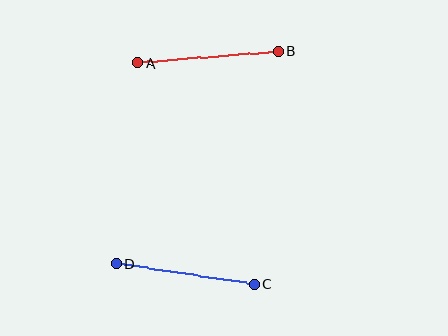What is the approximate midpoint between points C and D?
The midpoint is at approximately (185, 274) pixels.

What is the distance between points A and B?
The distance is approximately 141 pixels.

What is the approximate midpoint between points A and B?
The midpoint is at approximately (208, 57) pixels.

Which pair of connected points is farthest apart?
Points A and B are farthest apart.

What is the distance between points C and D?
The distance is approximately 139 pixels.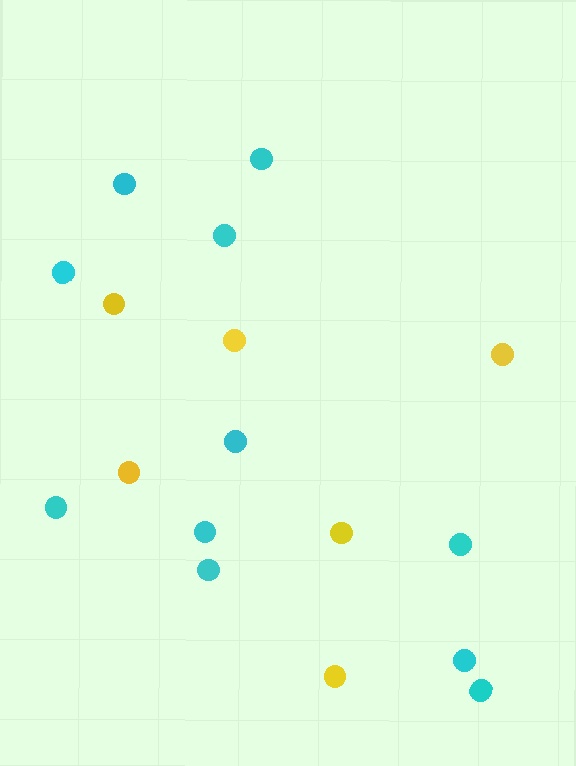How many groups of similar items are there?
There are 2 groups: one group of cyan circles (11) and one group of yellow circles (6).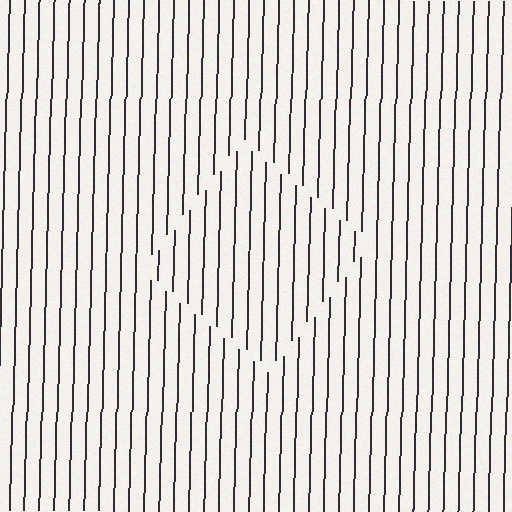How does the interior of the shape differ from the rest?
The interior of the shape contains the same grating, shifted by half a period — the contour is defined by the phase discontinuity where line-ends from the inner and outer gratings abut.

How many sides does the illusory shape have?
4 sides — the line-ends trace a square.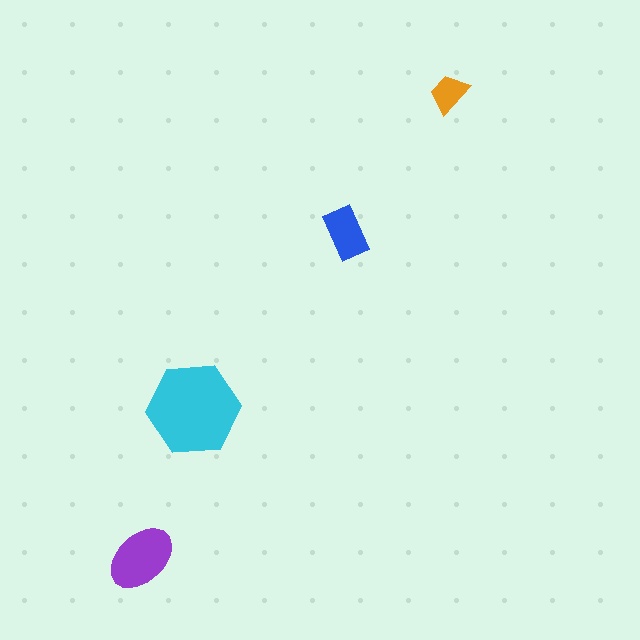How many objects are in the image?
There are 4 objects in the image.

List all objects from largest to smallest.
The cyan hexagon, the purple ellipse, the blue rectangle, the orange trapezoid.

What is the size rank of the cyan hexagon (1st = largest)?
1st.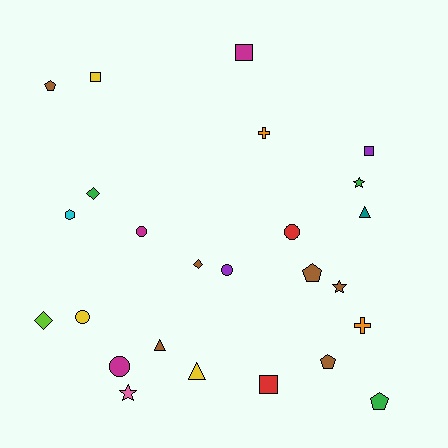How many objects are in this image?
There are 25 objects.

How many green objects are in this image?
There are 3 green objects.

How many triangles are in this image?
There are 3 triangles.